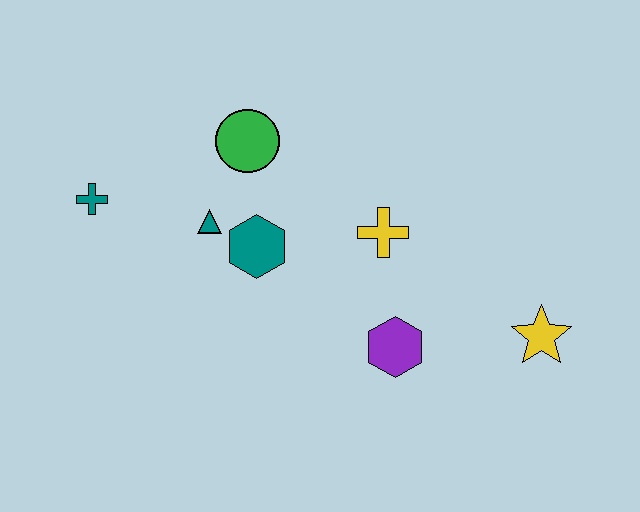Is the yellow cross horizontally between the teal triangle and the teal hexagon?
No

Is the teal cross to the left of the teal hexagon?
Yes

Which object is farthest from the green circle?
The yellow star is farthest from the green circle.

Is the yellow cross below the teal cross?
Yes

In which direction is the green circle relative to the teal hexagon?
The green circle is above the teal hexagon.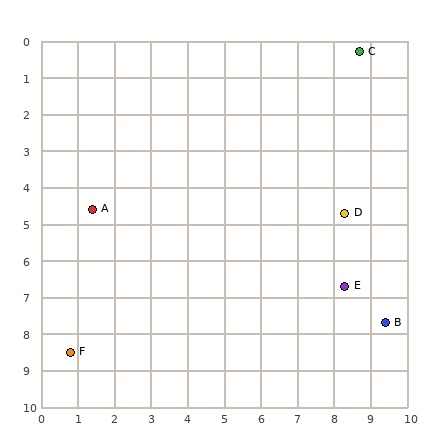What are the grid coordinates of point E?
Point E is at approximately (8.3, 6.7).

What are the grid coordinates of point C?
Point C is at approximately (8.7, 0.3).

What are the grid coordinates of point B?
Point B is at approximately (9.4, 7.7).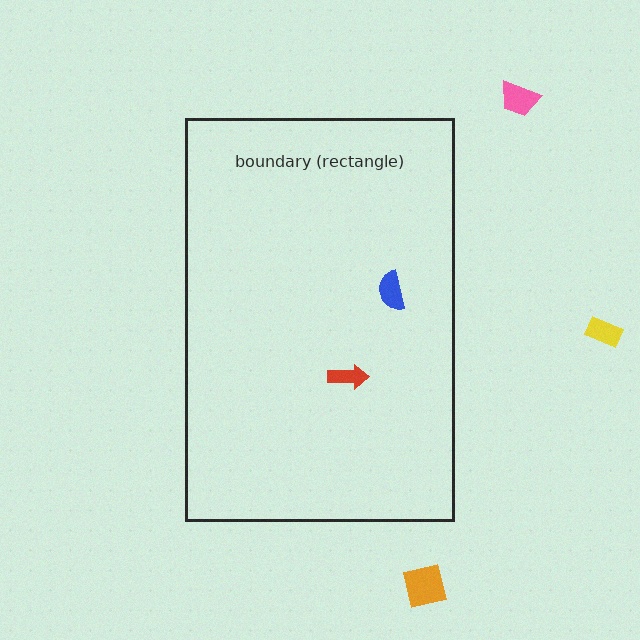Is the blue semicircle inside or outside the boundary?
Inside.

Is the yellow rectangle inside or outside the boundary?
Outside.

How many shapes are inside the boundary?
2 inside, 3 outside.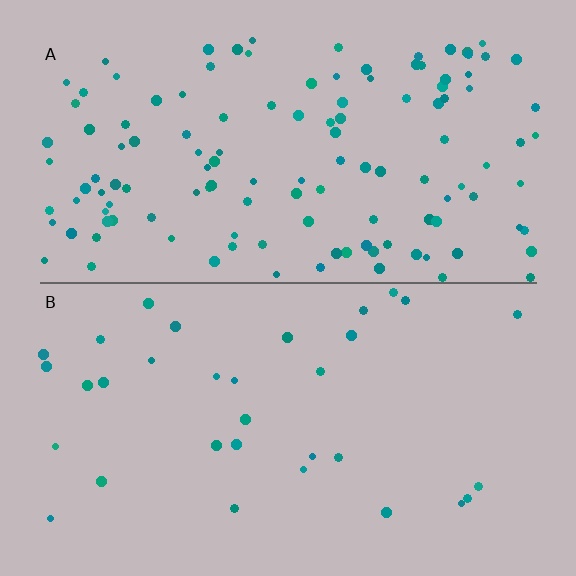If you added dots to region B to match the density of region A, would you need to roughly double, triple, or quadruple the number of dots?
Approximately quadruple.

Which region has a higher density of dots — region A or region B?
A (the top).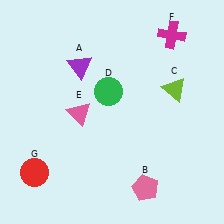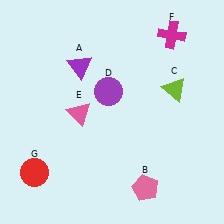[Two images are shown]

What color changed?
The circle (D) changed from green in Image 1 to purple in Image 2.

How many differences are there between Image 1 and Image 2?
There is 1 difference between the two images.